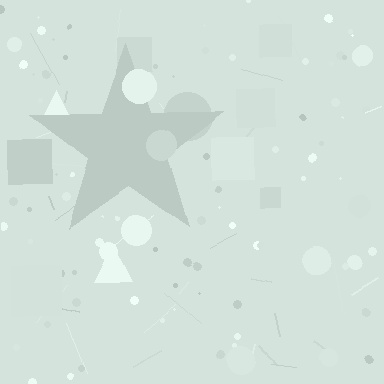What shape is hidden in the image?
A star is hidden in the image.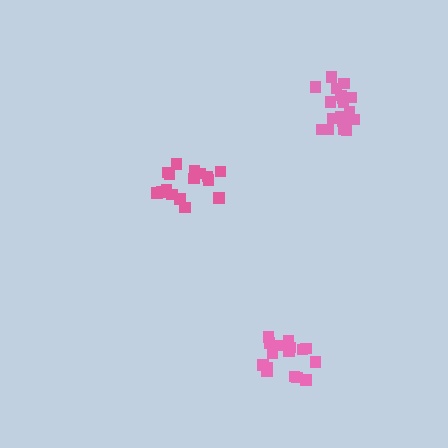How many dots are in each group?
Group 1: 16 dots, Group 2: 16 dots, Group 3: 19 dots (51 total).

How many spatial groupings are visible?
There are 3 spatial groupings.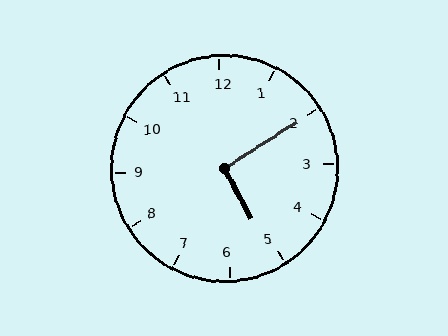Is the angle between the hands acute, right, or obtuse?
It is right.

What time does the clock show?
5:10.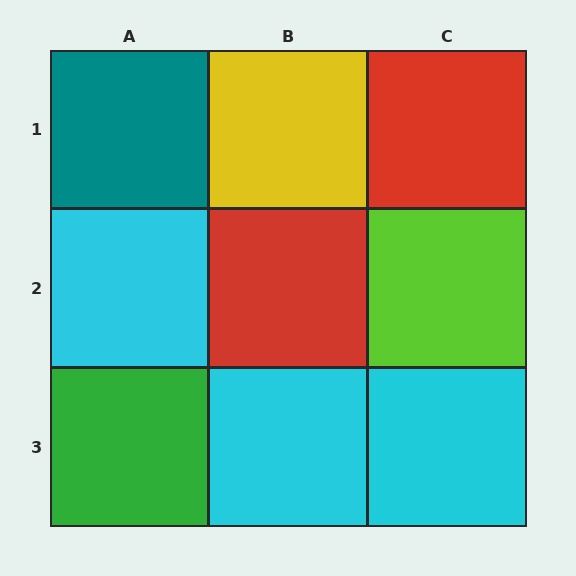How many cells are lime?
1 cell is lime.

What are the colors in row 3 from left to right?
Green, cyan, cyan.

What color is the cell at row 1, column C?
Red.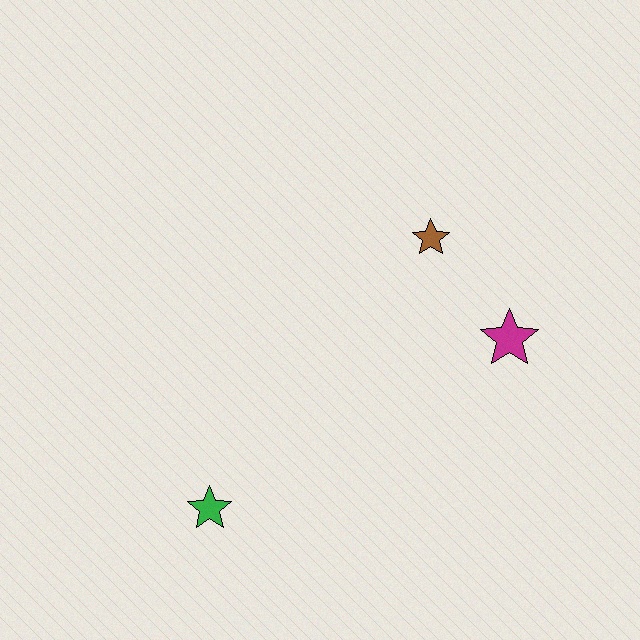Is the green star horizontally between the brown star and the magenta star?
No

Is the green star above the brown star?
No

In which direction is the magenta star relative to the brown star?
The magenta star is below the brown star.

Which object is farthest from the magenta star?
The green star is farthest from the magenta star.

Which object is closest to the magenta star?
The brown star is closest to the magenta star.